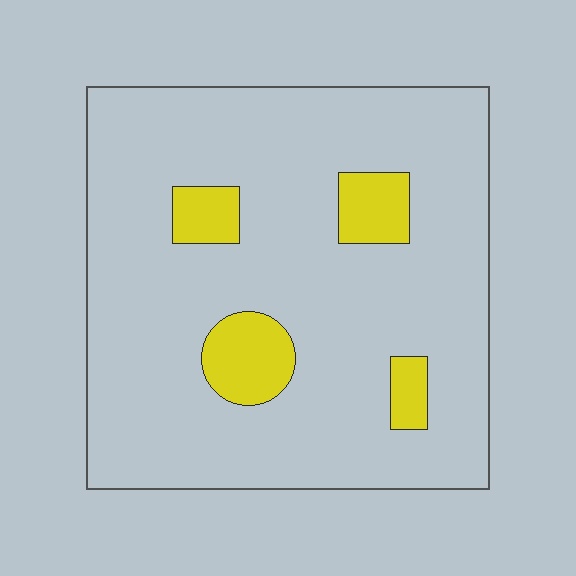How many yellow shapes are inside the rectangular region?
4.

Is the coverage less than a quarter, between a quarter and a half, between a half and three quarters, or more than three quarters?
Less than a quarter.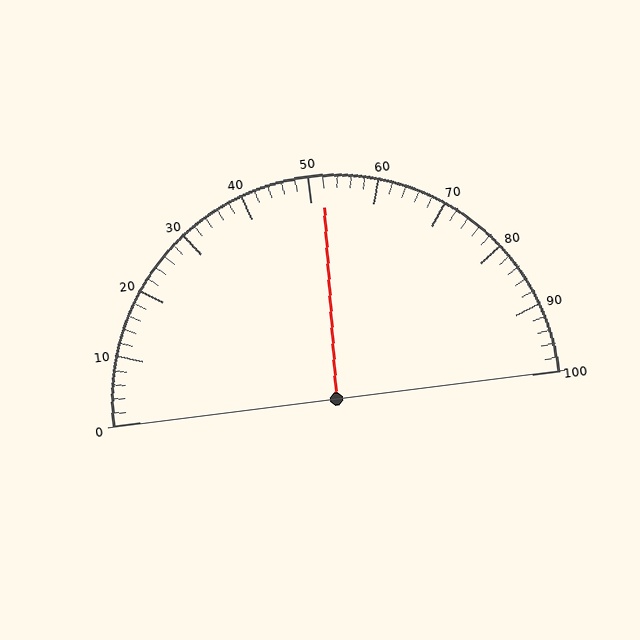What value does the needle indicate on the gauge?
The needle indicates approximately 52.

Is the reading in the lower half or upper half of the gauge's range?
The reading is in the upper half of the range (0 to 100).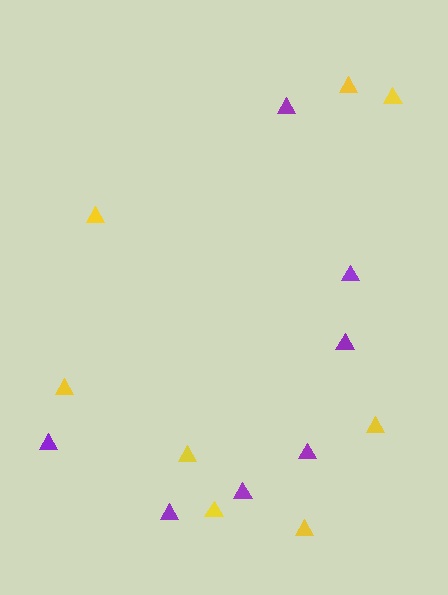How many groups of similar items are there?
There are 2 groups: one group of purple triangles (7) and one group of yellow triangles (8).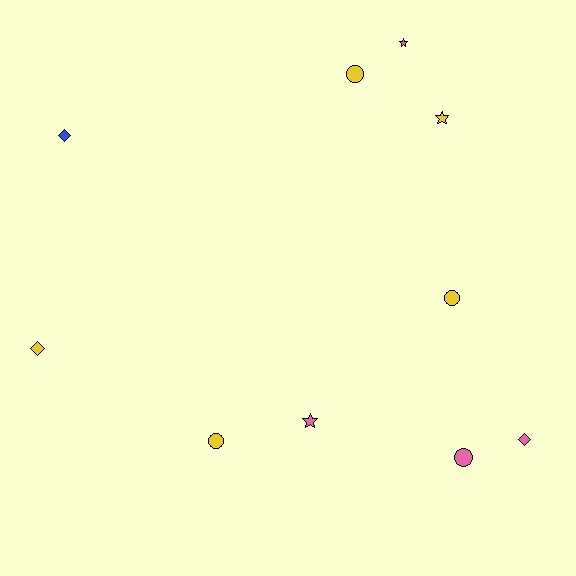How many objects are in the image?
There are 10 objects.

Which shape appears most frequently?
Circle, with 4 objects.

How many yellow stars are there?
There is 1 yellow star.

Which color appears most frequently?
Yellow, with 5 objects.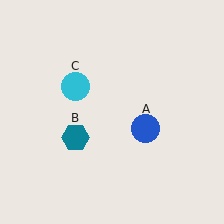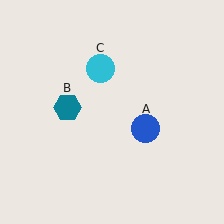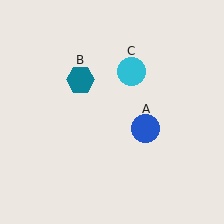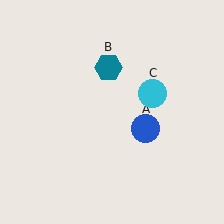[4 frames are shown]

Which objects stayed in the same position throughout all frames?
Blue circle (object A) remained stationary.